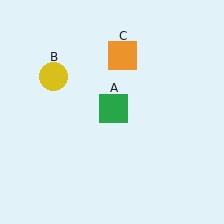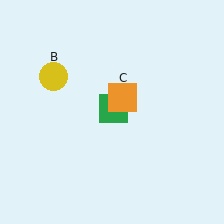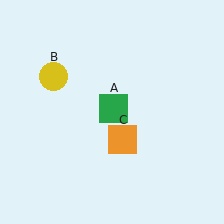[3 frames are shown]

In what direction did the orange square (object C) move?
The orange square (object C) moved down.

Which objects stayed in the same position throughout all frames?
Green square (object A) and yellow circle (object B) remained stationary.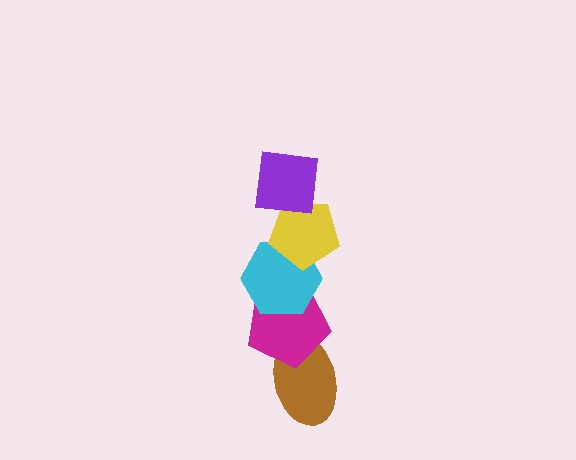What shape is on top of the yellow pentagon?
The purple square is on top of the yellow pentagon.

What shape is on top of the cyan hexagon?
The yellow pentagon is on top of the cyan hexagon.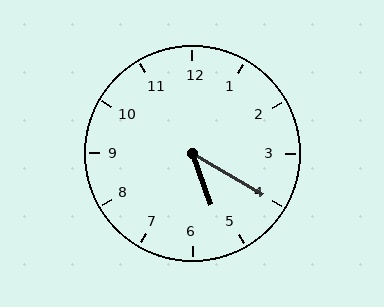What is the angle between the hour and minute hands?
Approximately 40 degrees.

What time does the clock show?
5:20.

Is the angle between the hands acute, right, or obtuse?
It is acute.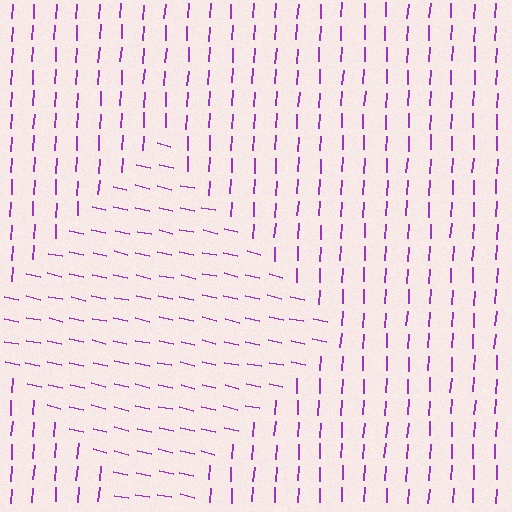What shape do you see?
I see a diamond.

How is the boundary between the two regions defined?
The boundary is defined purely by a change in line orientation (approximately 81 degrees difference). All lines are the same color and thickness.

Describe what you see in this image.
The image is filled with small purple line segments. A diamond region in the image has lines oriented differently from the surrounding lines, creating a visible texture boundary.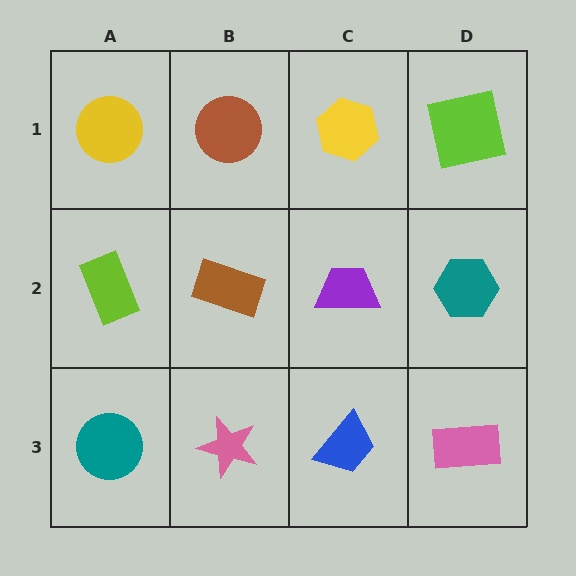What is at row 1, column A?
A yellow circle.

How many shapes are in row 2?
4 shapes.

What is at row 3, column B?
A pink star.